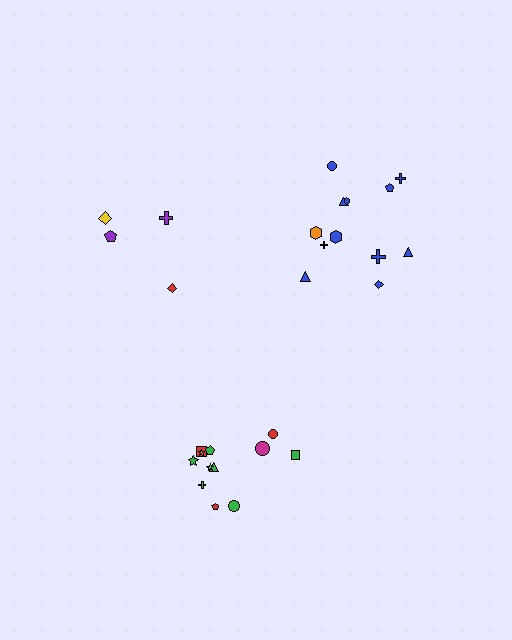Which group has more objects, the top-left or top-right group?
The top-right group.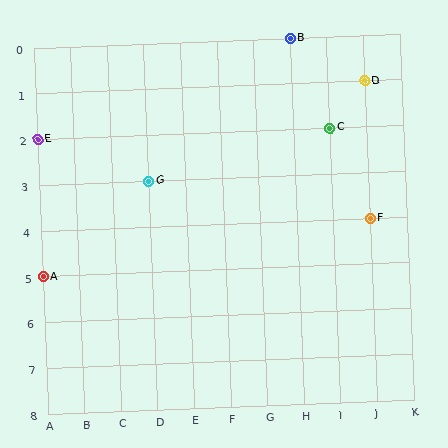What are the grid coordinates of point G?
Point G is at grid coordinates (D, 3).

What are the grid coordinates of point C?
Point C is at grid coordinates (I, 2).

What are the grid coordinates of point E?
Point E is at grid coordinates (A, 2).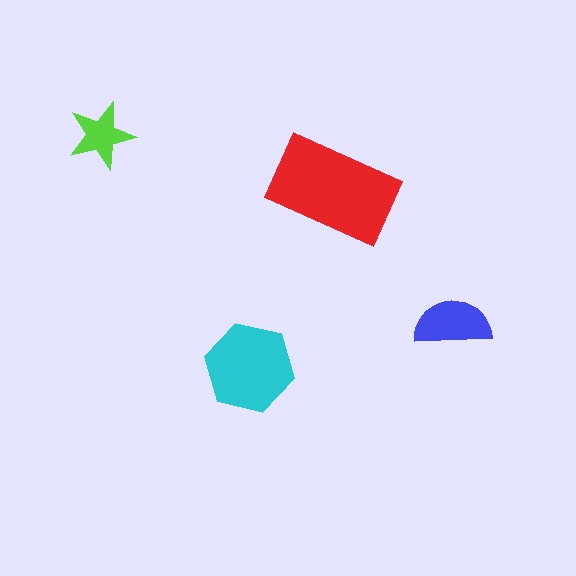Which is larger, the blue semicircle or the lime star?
The blue semicircle.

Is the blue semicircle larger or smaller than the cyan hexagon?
Smaller.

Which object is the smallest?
The lime star.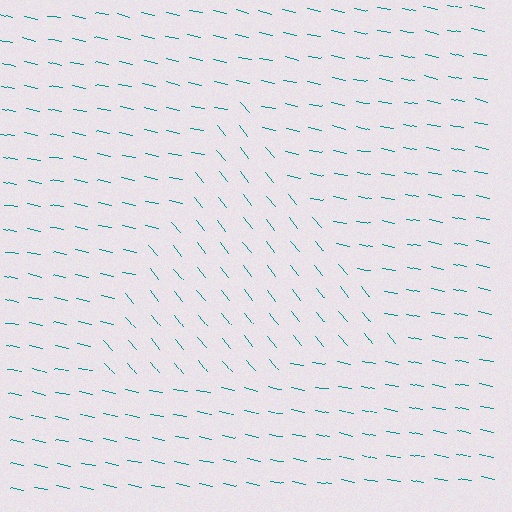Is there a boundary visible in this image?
Yes, there is a texture boundary formed by a change in line orientation.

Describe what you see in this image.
The image is filled with small teal line segments. A triangle region in the image has lines oriented differently from the surrounding lines, creating a visible texture boundary.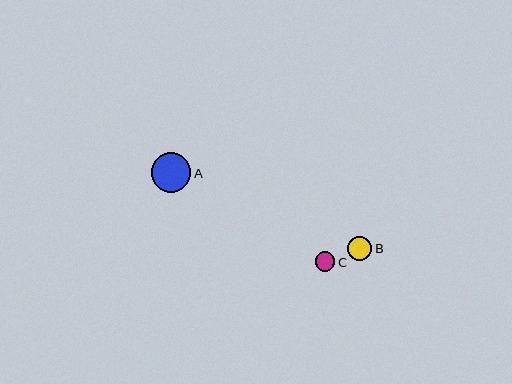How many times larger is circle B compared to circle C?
Circle B is approximately 1.3 times the size of circle C.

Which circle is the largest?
Circle A is the largest with a size of approximately 40 pixels.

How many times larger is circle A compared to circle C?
Circle A is approximately 2.0 times the size of circle C.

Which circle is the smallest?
Circle C is the smallest with a size of approximately 19 pixels.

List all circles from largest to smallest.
From largest to smallest: A, B, C.